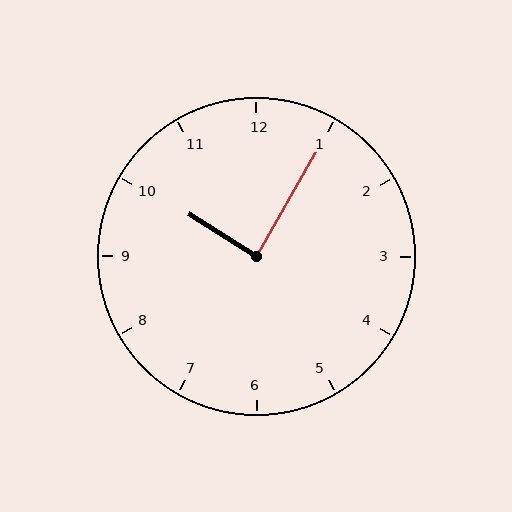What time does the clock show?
10:05.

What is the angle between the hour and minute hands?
Approximately 88 degrees.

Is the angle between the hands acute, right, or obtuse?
It is right.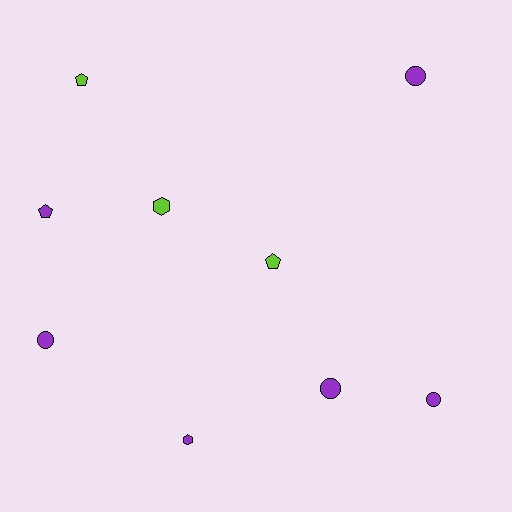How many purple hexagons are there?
There is 1 purple hexagon.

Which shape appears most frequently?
Circle, with 4 objects.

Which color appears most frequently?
Purple, with 6 objects.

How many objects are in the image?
There are 9 objects.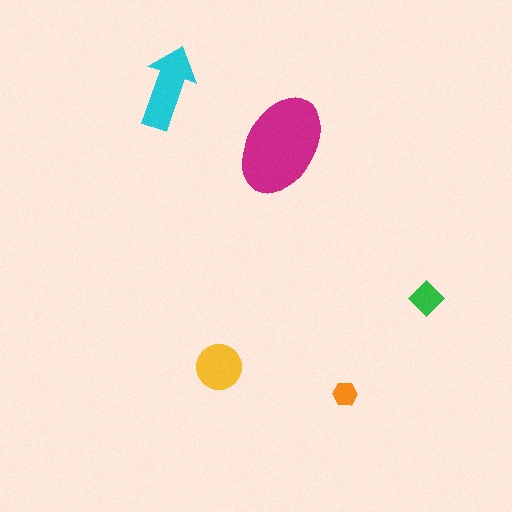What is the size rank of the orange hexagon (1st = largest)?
5th.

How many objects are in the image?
There are 5 objects in the image.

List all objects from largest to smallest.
The magenta ellipse, the cyan arrow, the yellow circle, the green diamond, the orange hexagon.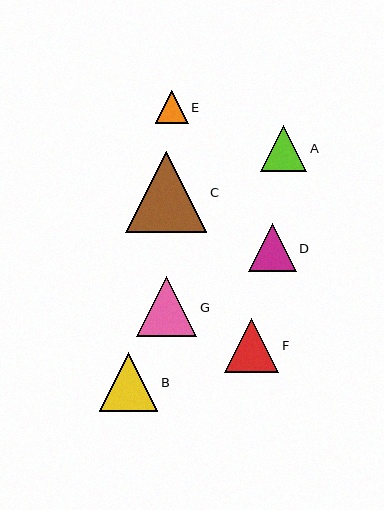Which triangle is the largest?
Triangle C is the largest with a size of approximately 81 pixels.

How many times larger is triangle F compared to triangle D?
Triangle F is approximately 1.1 times the size of triangle D.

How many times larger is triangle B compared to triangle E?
Triangle B is approximately 1.8 times the size of triangle E.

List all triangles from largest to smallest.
From largest to smallest: C, G, B, F, D, A, E.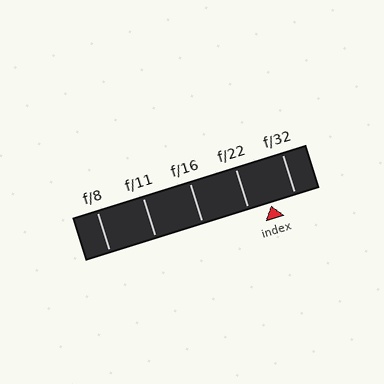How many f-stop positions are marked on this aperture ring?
There are 5 f-stop positions marked.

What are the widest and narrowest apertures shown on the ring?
The widest aperture shown is f/8 and the narrowest is f/32.